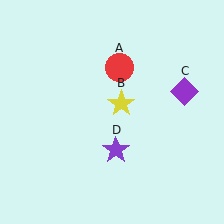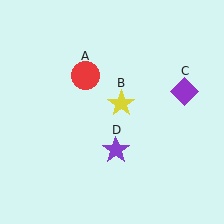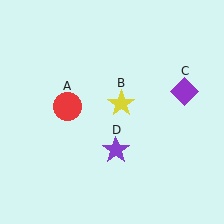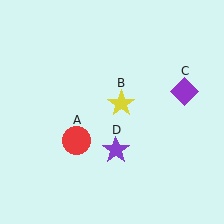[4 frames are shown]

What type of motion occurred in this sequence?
The red circle (object A) rotated counterclockwise around the center of the scene.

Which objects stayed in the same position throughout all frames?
Yellow star (object B) and purple diamond (object C) and purple star (object D) remained stationary.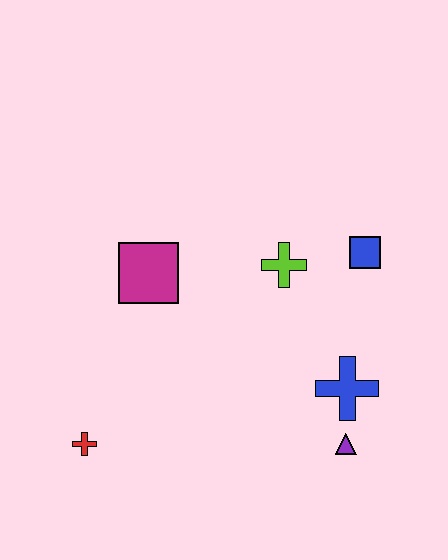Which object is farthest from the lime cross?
The red cross is farthest from the lime cross.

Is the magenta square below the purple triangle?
No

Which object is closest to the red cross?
The magenta square is closest to the red cross.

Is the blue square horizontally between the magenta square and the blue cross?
No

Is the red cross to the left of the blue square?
Yes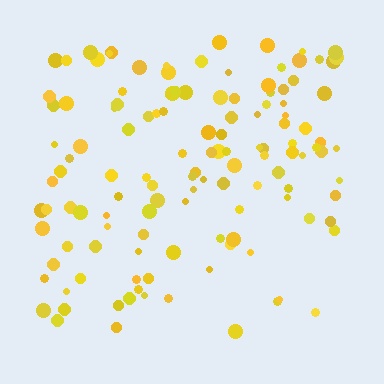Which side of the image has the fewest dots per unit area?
The bottom.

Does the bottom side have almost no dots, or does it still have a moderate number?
Still a moderate number, just noticeably fewer than the top.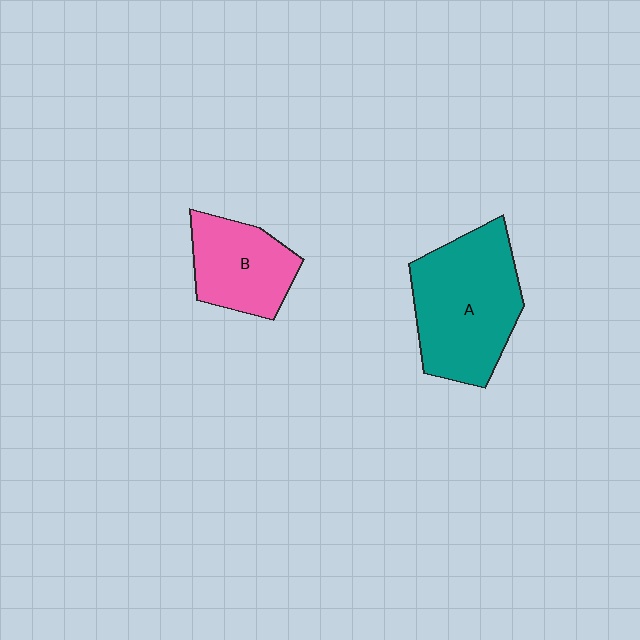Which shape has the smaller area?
Shape B (pink).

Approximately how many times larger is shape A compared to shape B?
Approximately 1.6 times.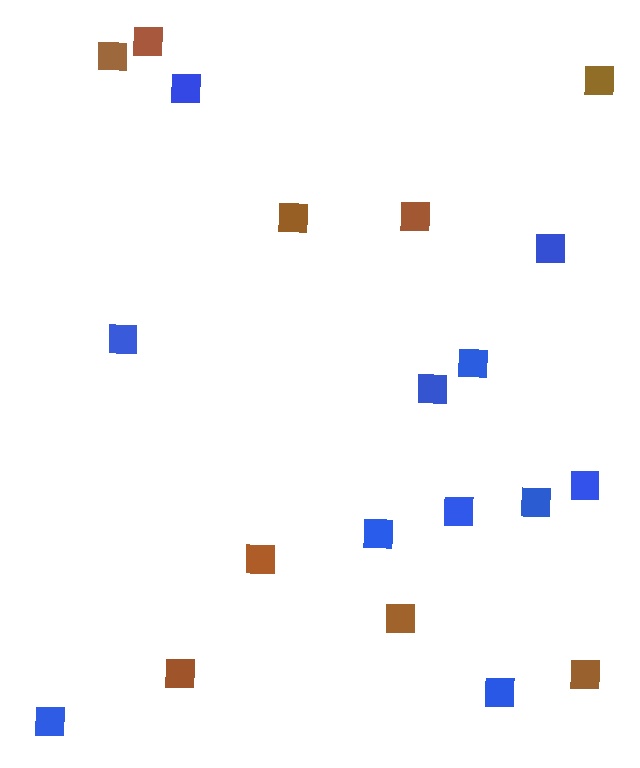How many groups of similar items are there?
There are 2 groups: one group of blue squares (11) and one group of brown squares (9).